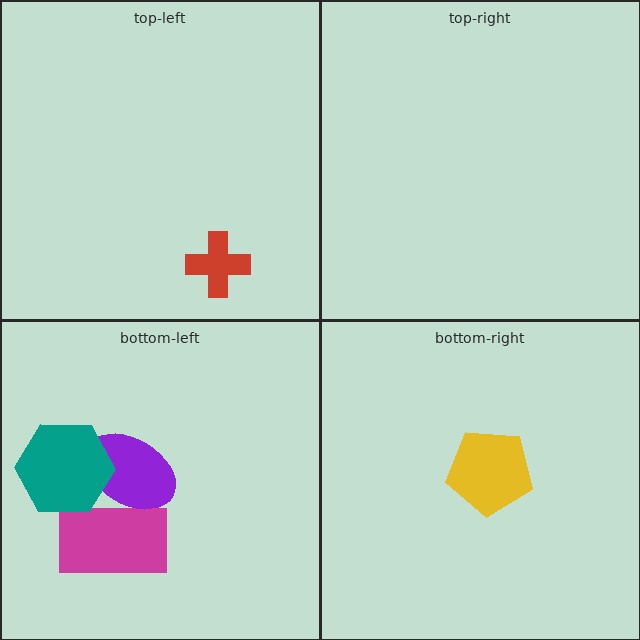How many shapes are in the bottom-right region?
1.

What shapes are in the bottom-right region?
The yellow pentagon.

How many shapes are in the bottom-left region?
3.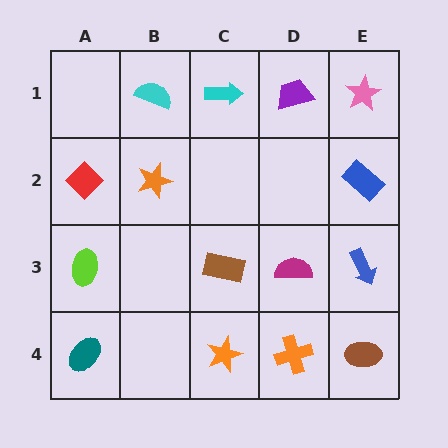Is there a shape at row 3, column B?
No, that cell is empty.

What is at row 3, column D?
A magenta semicircle.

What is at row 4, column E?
A brown ellipse.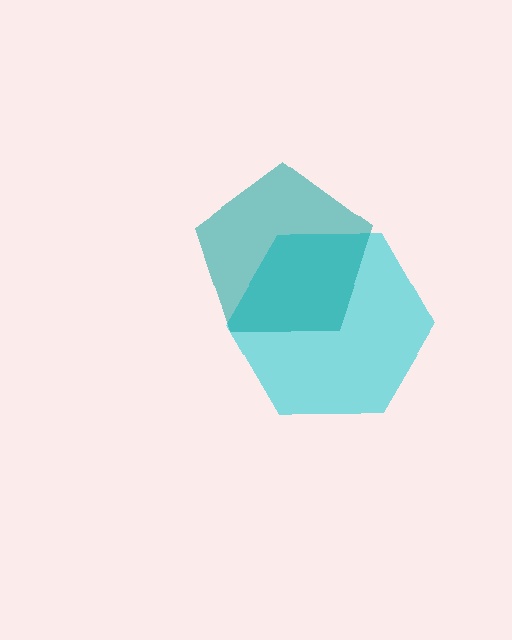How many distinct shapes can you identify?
There are 2 distinct shapes: a cyan hexagon, a teal pentagon.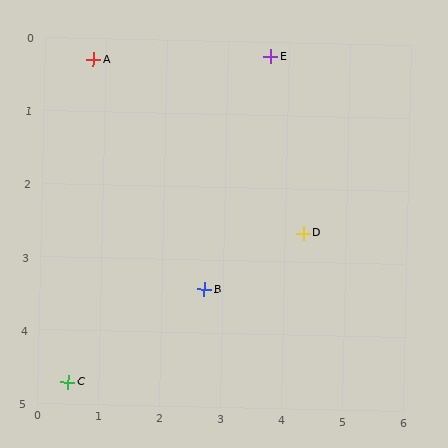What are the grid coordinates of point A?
Point A is at approximately (0.8, 0.3).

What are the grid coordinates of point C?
Point C is at approximately (0.5, 4.7).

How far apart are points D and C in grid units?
Points D and C are about 4.3 grid units apart.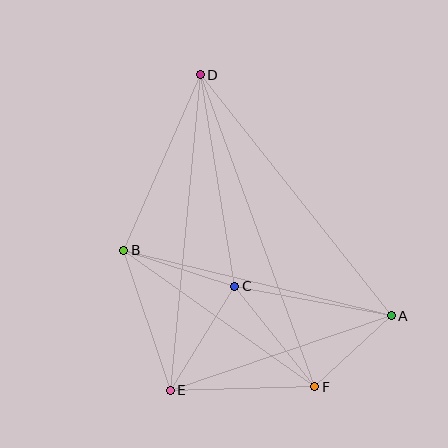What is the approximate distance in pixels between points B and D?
The distance between B and D is approximately 191 pixels.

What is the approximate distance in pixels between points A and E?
The distance between A and E is approximately 233 pixels.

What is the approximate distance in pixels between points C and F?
The distance between C and F is approximately 129 pixels.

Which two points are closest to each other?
Points A and F are closest to each other.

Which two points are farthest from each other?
Points D and F are farthest from each other.